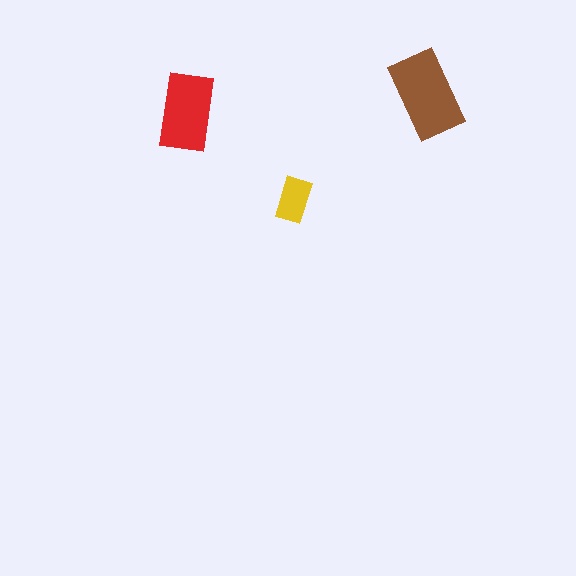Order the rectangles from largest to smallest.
the brown one, the red one, the yellow one.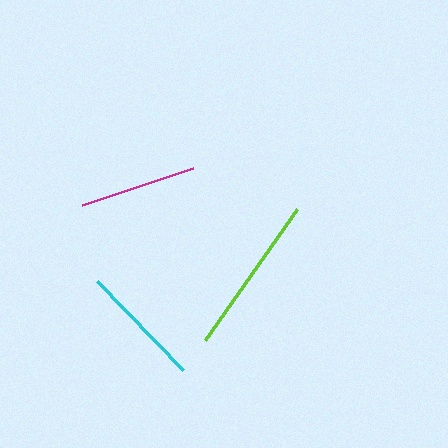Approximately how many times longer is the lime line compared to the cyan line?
The lime line is approximately 1.3 times the length of the cyan line.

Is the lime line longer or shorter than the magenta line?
The lime line is longer than the magenta line.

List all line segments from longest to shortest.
From longest to shortest: lime, cyan, magenta.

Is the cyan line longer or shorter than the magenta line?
The cyan line is longer than the magenta line.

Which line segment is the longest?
The lime line is the longest at approximately 160 pixels.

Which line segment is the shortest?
The magenta line is the shortest at approximately 117 pixels.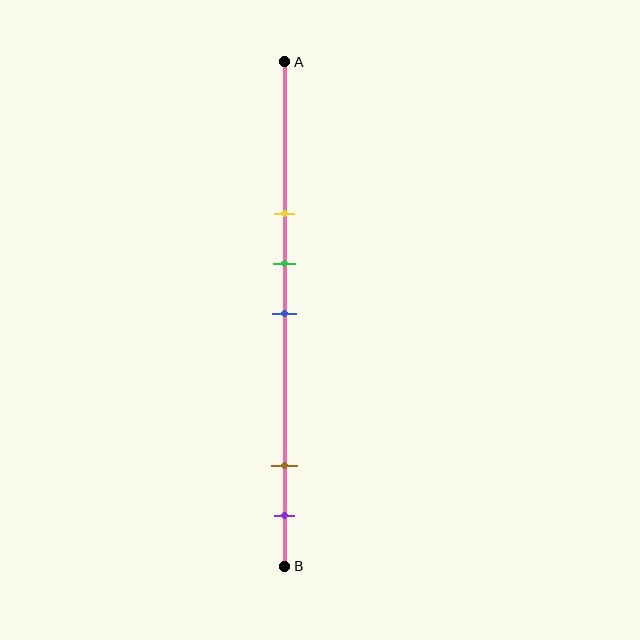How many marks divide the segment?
There are 5 marks dividing the segment.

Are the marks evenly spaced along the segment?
No, the marks are not evenly spaced.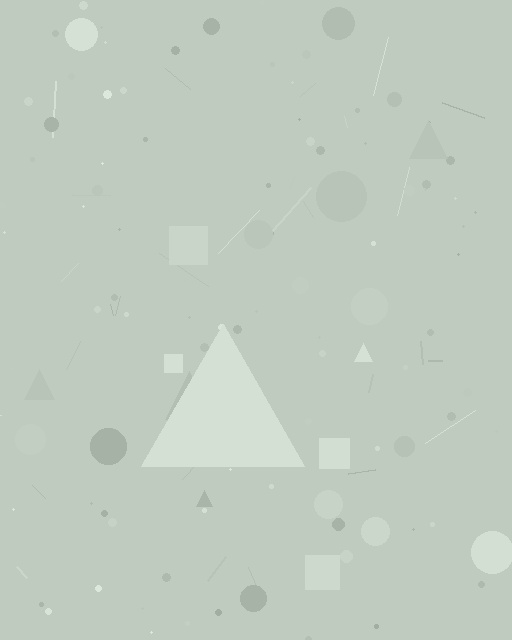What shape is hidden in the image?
A triangle is hidden in the image.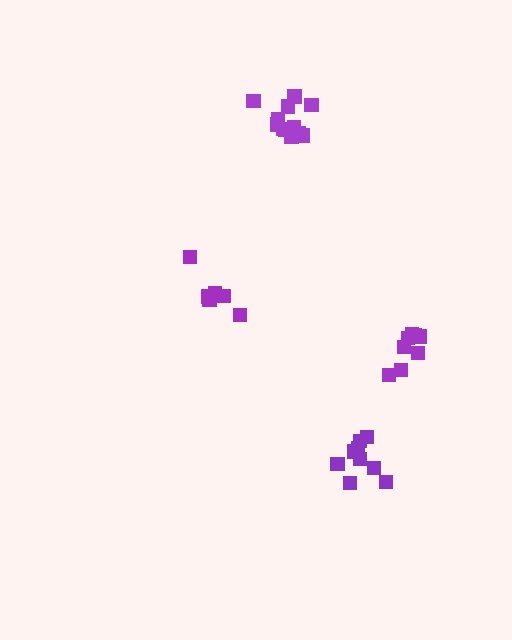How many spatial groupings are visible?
There are 4 spatial groupings.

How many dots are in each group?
Group 1: 6 dots, Group 2: 9 dots, Group 3: 8 dots, Group 4: 12 dots (35 total).